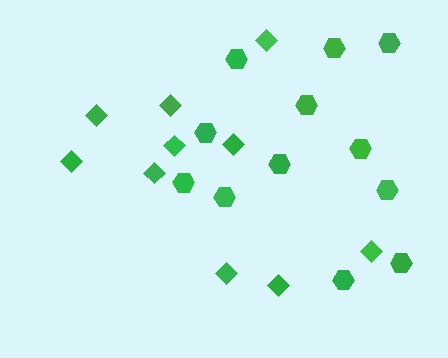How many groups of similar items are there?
There are 2 groups: one group of diamonds (10) and one group of hexagons (12).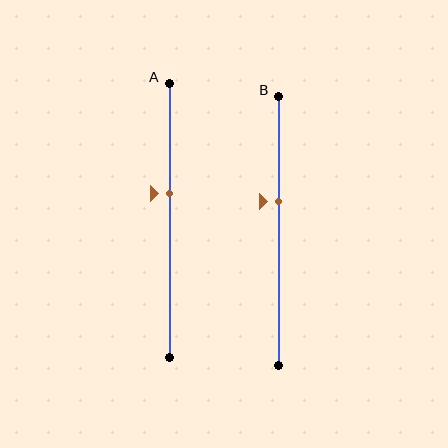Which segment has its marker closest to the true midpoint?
Segment A has its marker closest to the true midpoint.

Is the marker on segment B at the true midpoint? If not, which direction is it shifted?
No, the marker on segment B is shifted upward by about 11% of the segment length.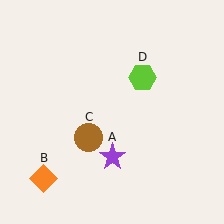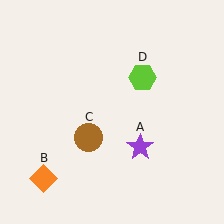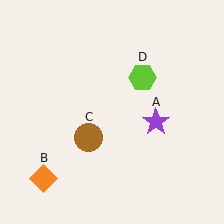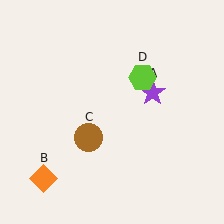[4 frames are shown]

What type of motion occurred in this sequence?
The purple star (object A) rotated counterclockwise around the center of the scene.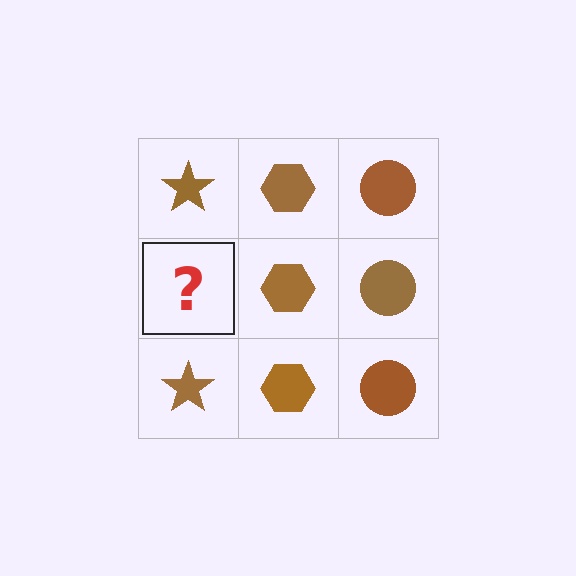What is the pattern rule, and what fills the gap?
The rule is that each column has a consistent shape. The gap should be filled with a brown star.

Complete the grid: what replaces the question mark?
The question mark should be replaced with a brown star.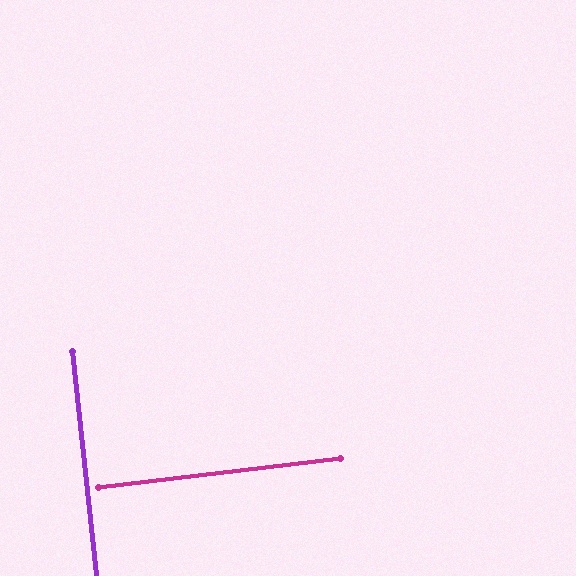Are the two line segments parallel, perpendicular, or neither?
Perpendicular — they meet at approximately 89°.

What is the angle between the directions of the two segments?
Approximately 89 degrees.